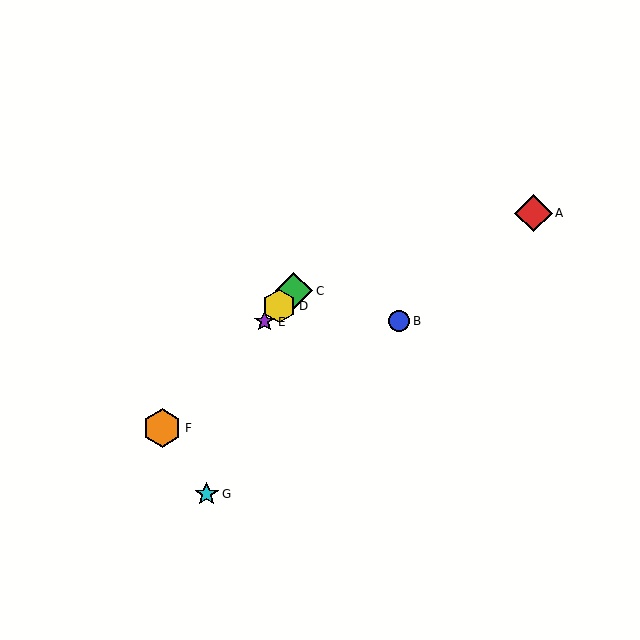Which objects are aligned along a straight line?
Objects C, D, E, F are aligned along a straight line.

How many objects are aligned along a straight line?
4 objects (C, D, E, F) are aligned along a straight line.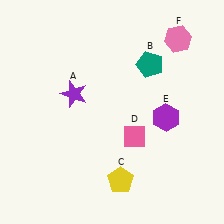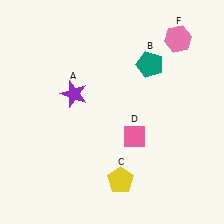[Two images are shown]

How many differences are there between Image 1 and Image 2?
There is 1 difference between the two images.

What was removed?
The purple hexagon (E) was removed in Image 2.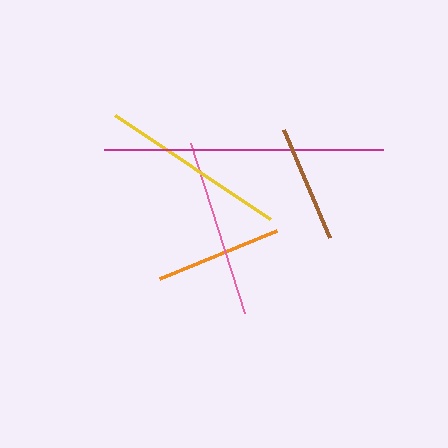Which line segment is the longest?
The magenta line is the longest at approximately 279 pixels.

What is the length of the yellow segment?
The yellow segment is approximately 186 pixels long.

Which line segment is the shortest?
The brown line is the shortest at approximately 118 pixels.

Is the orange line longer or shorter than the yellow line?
The yellow line is longer than the orange line.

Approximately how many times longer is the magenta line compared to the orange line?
The magenta line is approximately 2.2 times the length of the orange line.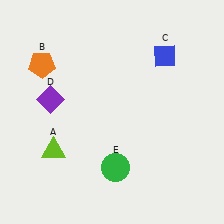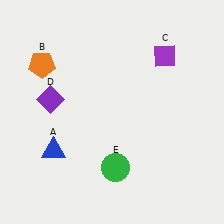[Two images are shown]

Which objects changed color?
A changed from lime to blue. C changed from blue to purple.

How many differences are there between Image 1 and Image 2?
There are 2 differences between the two images.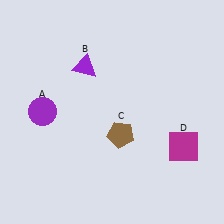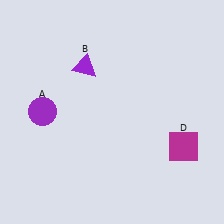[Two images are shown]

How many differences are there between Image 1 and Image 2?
There is 1 difference between the two images.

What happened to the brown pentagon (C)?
The brown pentagon (C) was removed in Image 2. It was in the bottom-right area of Image 1.